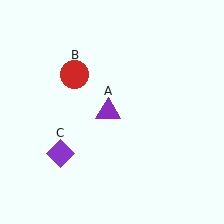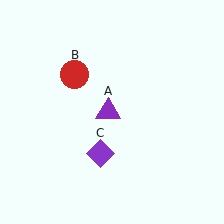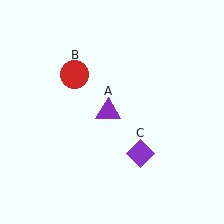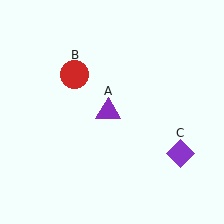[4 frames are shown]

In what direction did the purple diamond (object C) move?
The purple diamond (object C) moved right.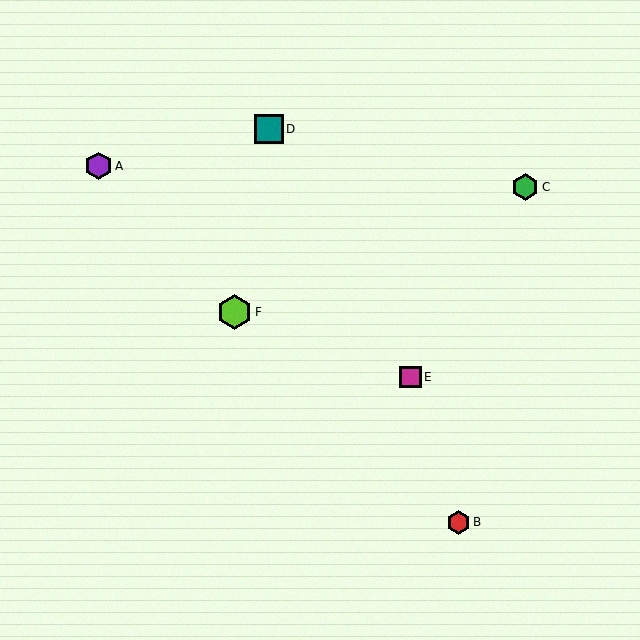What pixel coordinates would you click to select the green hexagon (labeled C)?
Click at (525, 187) to select the green hexagon C.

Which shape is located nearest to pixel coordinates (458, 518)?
The red hexagon (labeled B) at (458, 522) is nearest to that location.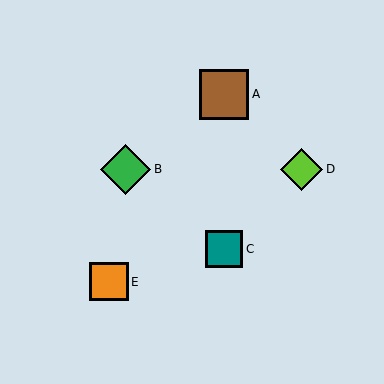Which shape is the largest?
The brown square (labeled A) is the largest.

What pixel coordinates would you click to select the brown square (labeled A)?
Click at (224, 94) to select the brown square A.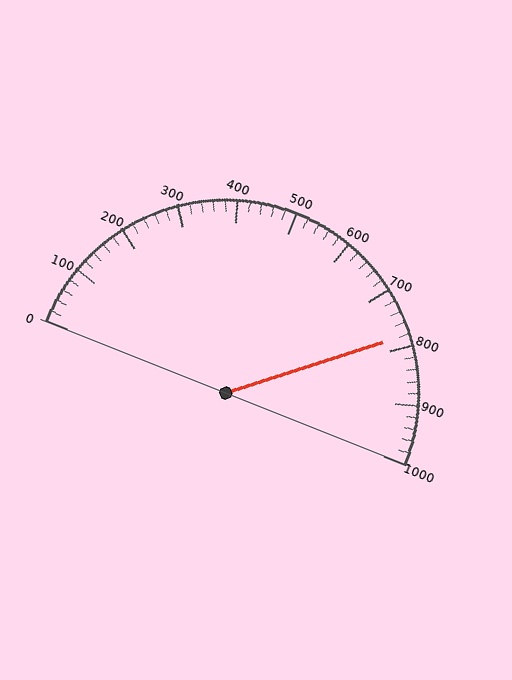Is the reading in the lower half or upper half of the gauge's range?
The reading is in the upper half of the range (0 to 1000).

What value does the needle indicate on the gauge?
The needle indicates approximately 780.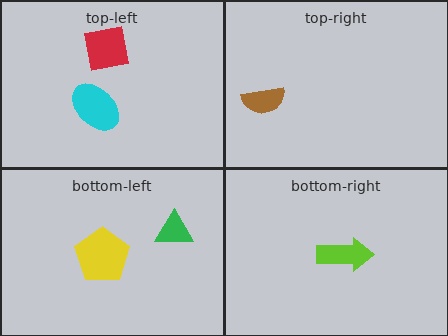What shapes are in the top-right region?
The brown semicircle.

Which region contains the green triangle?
The bottom-left region.